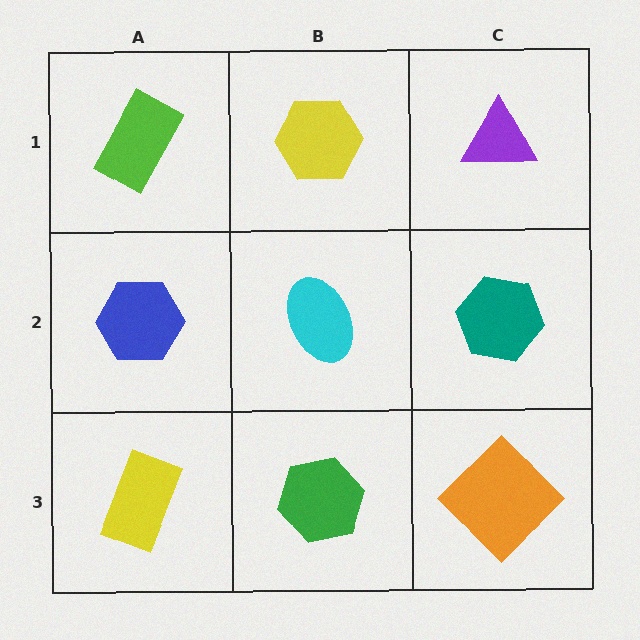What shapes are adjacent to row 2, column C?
A purple triangle (row 1, column C), an orange diamond (row 3, column C), a cyan ellipse (row 2, column B).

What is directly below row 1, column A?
A blue hexagon.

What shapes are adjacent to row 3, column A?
A blue hexagon (row 2, column A), a green hexagon (row 3, column B).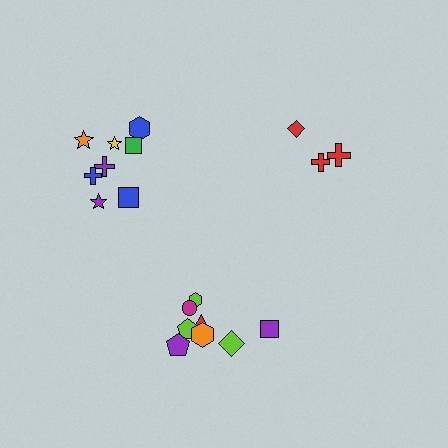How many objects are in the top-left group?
There are 8 objects.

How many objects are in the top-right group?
There are 3 objects.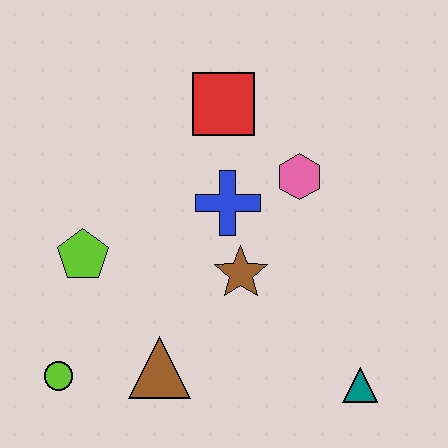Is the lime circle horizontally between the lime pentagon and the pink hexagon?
No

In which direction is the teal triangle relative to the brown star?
The teal triangle is to the right of the brown star.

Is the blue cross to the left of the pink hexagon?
Yes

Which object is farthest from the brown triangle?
The red square is farthest from the brown triangle.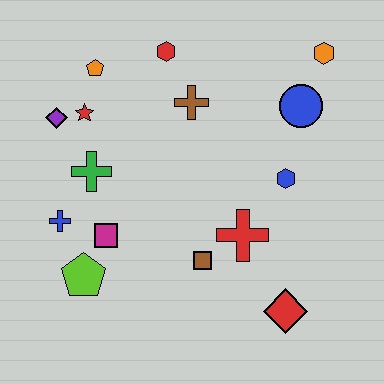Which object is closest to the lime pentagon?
The magenta square is closest to the lime pentagon.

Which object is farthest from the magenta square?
The orange hexagon is farthest from the magenta square.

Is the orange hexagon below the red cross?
No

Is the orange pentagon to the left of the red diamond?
Yes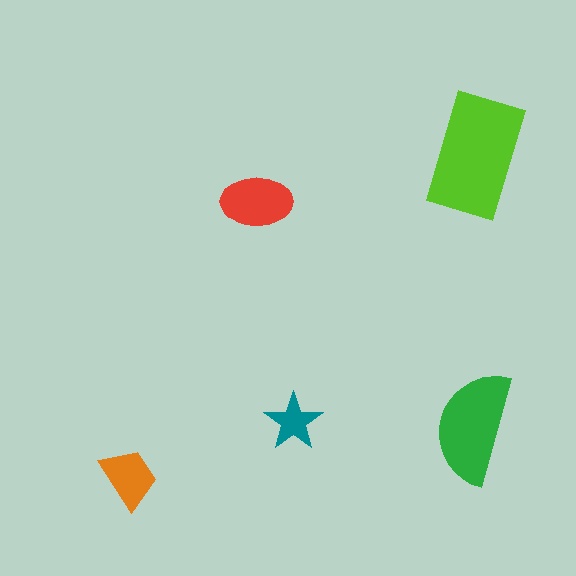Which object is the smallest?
The teal star.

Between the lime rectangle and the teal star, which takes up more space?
The lime rectangle.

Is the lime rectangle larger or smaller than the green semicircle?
Larger.